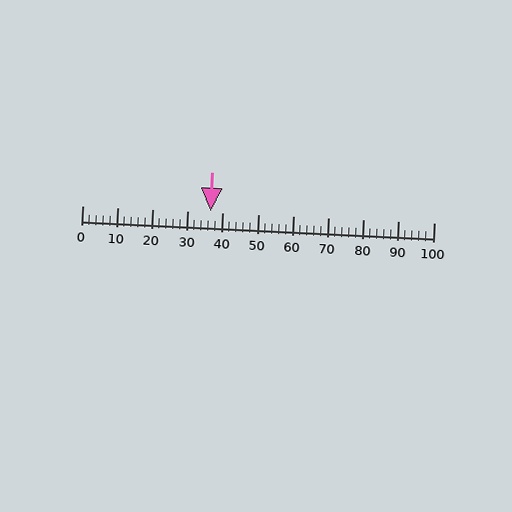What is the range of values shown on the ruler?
The ruler shows values from 0 to 100.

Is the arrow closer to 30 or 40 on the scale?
The arrow is closer to 40.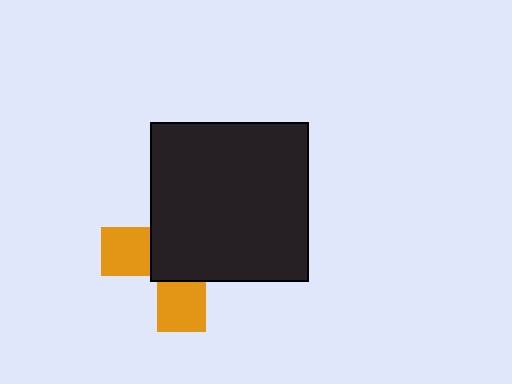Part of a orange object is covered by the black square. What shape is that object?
It is a cross.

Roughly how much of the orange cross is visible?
A small part of it is visible (roughly 36%).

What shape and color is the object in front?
The object in front is a black square.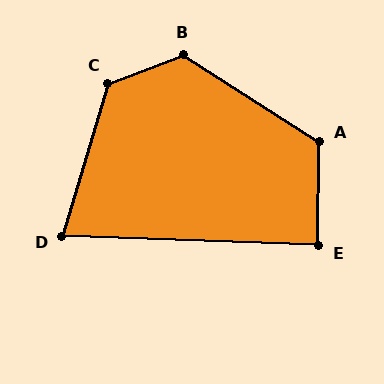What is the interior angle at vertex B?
Approximately 127 degrees (obtuse).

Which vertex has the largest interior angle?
C, at approximately 127 degrees.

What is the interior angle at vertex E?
Approximately 89 degrees (approximately right).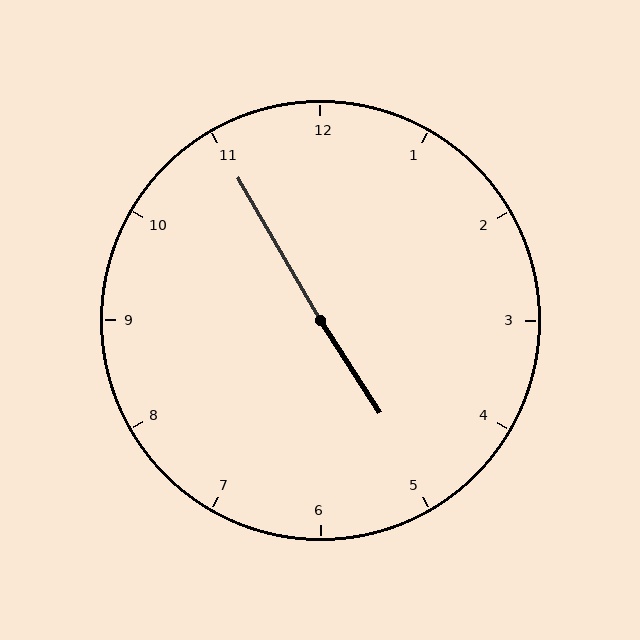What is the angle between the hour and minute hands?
Approximately 178 degrees.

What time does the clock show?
4:55.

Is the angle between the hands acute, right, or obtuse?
It is obtuse.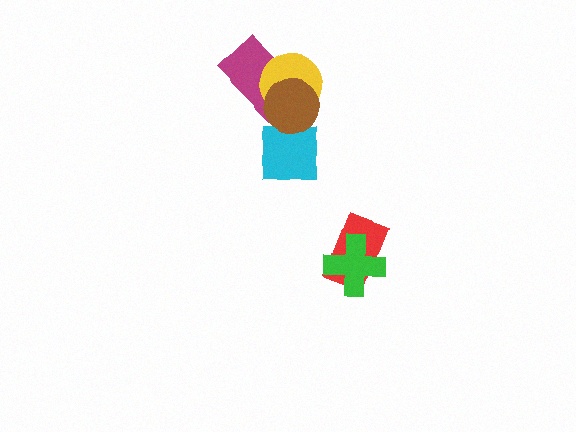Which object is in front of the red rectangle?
The green cross is in front of the red rectangle.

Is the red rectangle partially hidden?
Yes, it is partially covered by another shape.